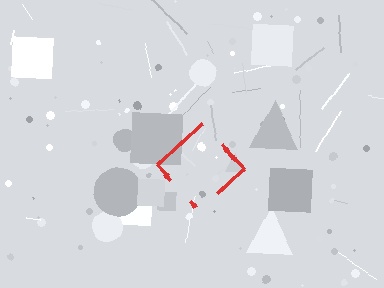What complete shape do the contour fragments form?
The contour fragments form a diamond.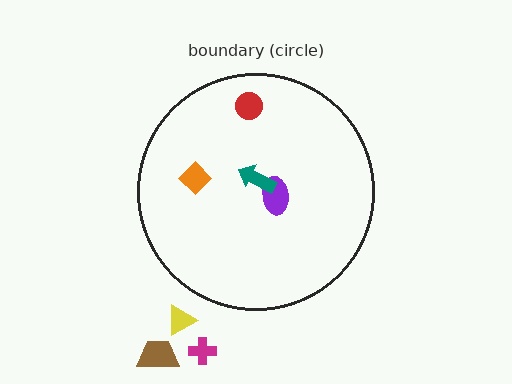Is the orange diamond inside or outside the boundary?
Inside.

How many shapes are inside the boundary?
4 inside, 3 outside.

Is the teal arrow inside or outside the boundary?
Inside.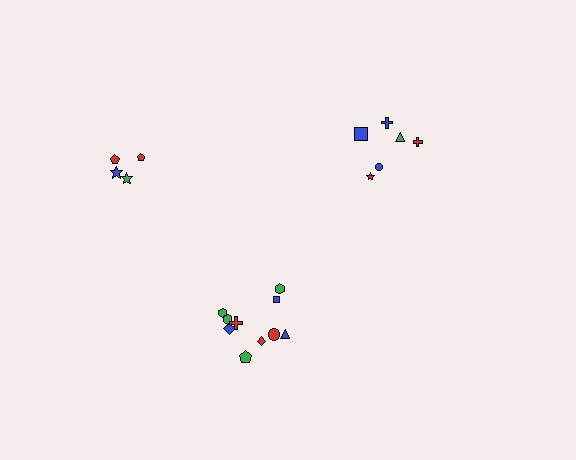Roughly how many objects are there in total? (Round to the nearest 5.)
Roughly 20 objects in total.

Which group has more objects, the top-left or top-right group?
The top-right group.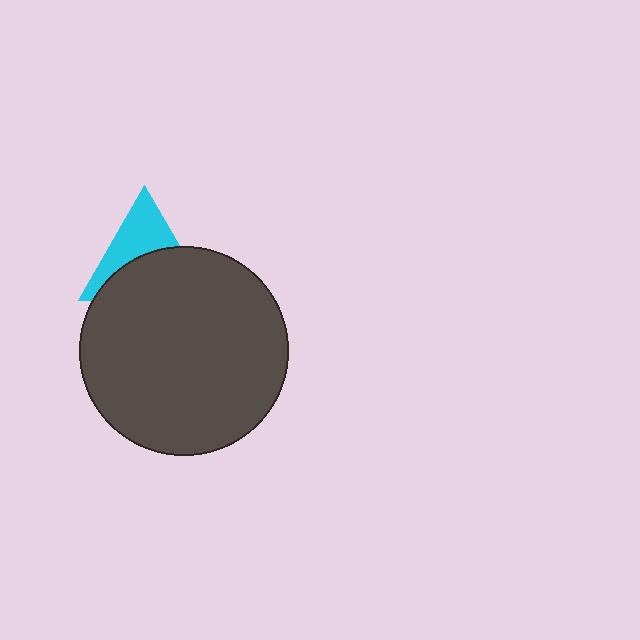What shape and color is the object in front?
The object in front is a dark gray circle.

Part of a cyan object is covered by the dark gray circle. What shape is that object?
It is a triangle.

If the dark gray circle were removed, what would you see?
You would see the complete cyan triangle.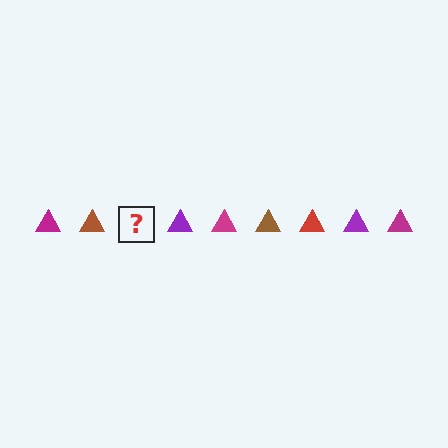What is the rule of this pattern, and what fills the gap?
The rule is that the pattern cycles through magenta, brown, red, purple triangles. The gap should be filled with a red triangle.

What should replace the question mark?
The question mark should be replaced with a red triangle.